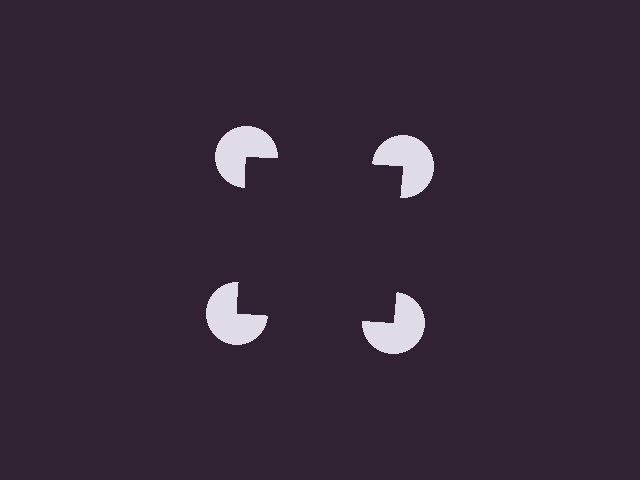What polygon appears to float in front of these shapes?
An illusory square — its edges are inferred from the aligned wedge cuts in the pac-man discs, not physically drawn.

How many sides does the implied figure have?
4 sides.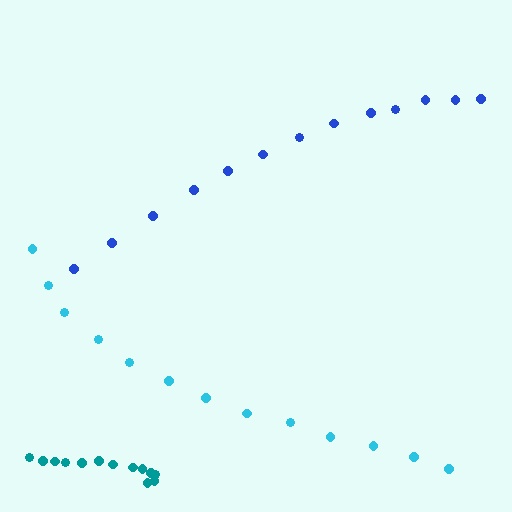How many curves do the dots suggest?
There are 3 distinct paths.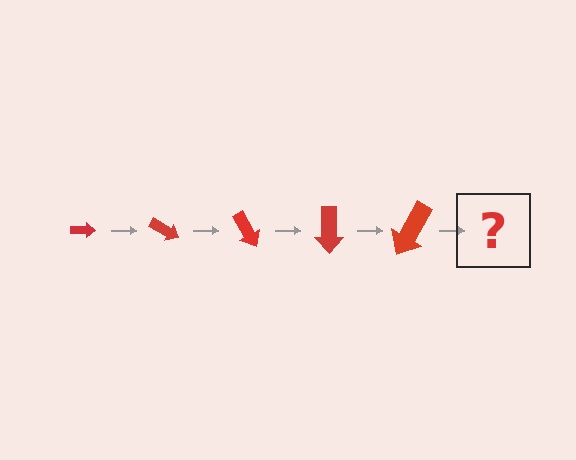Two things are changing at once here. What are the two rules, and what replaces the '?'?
The two rules are that the arrow grows larger each step and it rotates 30 degrees each step. The '?' should be an arrow, larger than the previous one and rotated 150 degrees from the start.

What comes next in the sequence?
The next element should be an arrow, larger than the previous one and rotated 150 degrees from the start.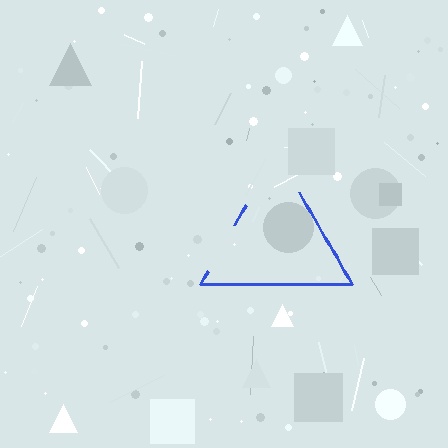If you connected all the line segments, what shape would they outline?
They would outline a triangle.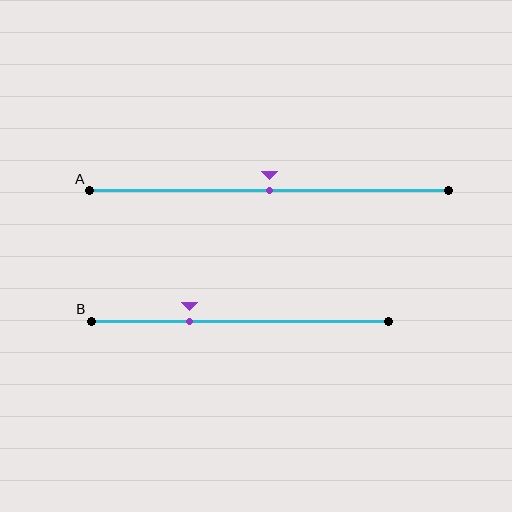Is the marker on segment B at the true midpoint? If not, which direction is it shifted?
No, the marker on segment B is shifted to the left by about 17% of the segment length.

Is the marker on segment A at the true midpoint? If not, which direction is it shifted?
Yes, the marker on segment A is at the true midpoint.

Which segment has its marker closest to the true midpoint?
Segment A has its marker closest to the true midpoint.